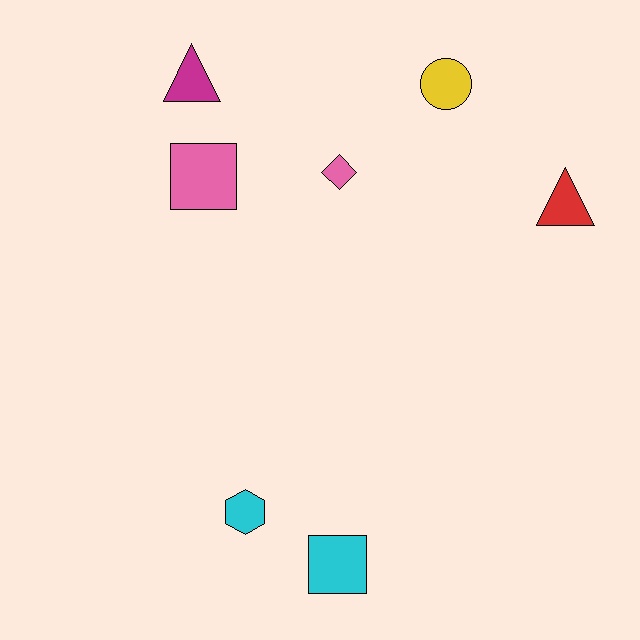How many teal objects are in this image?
There are no teal objects.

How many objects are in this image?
There are 7 objects.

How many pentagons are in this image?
There are no pentagons.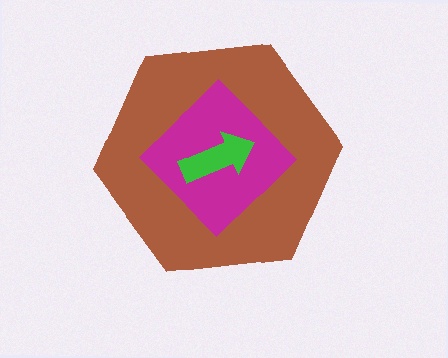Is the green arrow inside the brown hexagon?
Yes.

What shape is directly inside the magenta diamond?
The green arrow.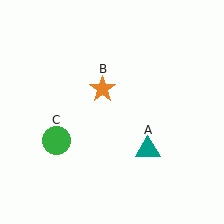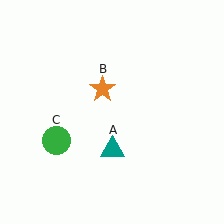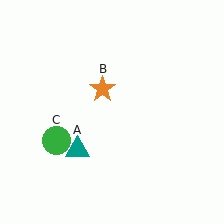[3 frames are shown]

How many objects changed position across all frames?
1 object changed position: teal triangle (object A).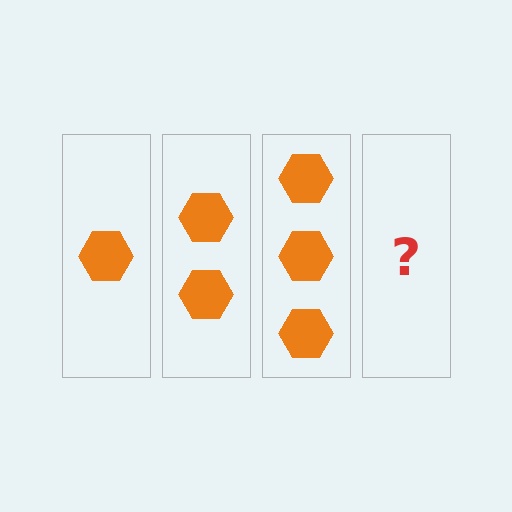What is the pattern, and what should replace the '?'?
The pattern is that each step adds one more hexagon. The '?' should be 4 hexagons.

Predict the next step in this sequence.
The next step is 4 hexagons.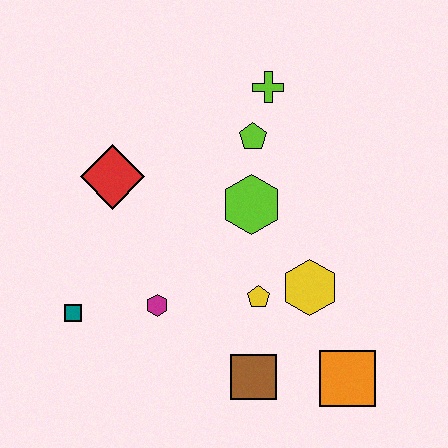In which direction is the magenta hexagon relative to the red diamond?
The magenta hexagon is below the red diamond.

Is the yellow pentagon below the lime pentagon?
Yes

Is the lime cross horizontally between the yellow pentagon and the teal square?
No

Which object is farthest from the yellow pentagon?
The lime cross is farthest from the yellow pentagon.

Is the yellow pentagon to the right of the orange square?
No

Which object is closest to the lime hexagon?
The lime pentagon is closest to the lime hexagon.